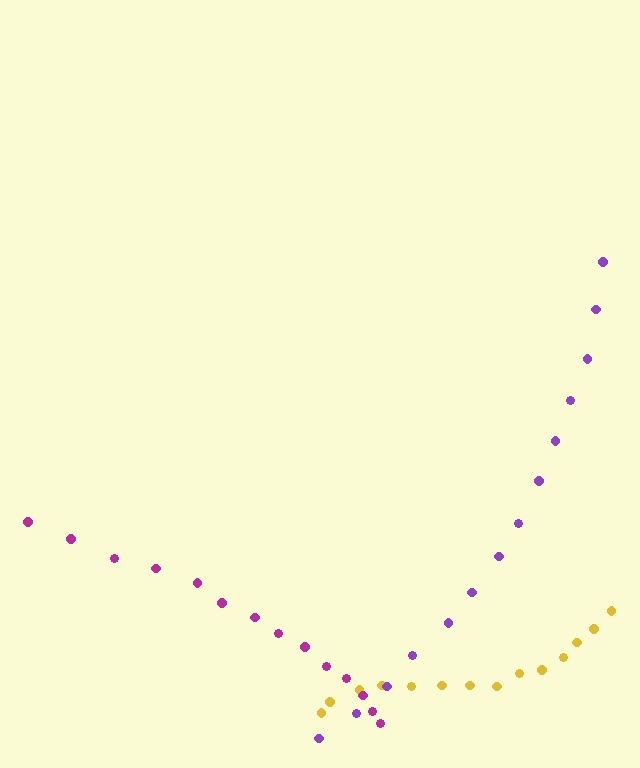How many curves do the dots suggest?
There are 3 distinct paths.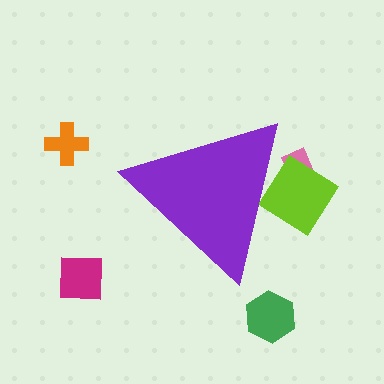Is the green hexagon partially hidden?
No, the green hexagon is fully visible.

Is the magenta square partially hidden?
No, the magenta square is fully visible.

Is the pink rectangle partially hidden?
Yes, the pink rectangle is partially hidden behind the purple triangle.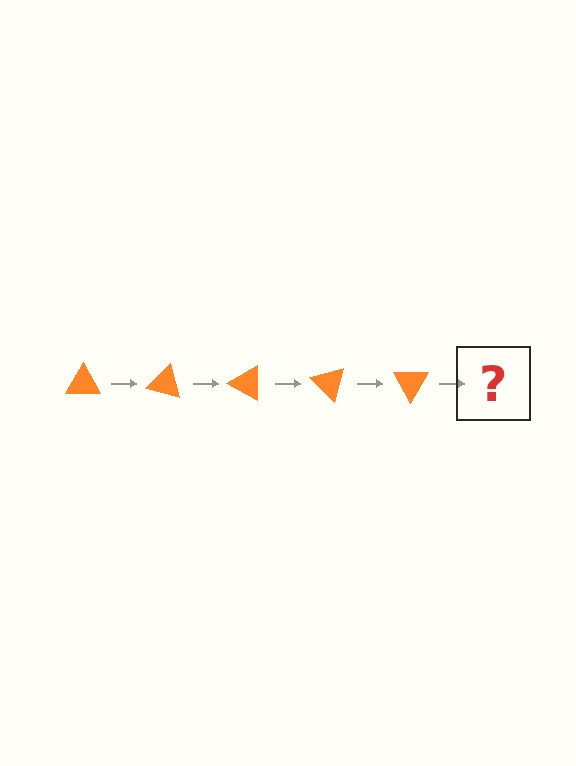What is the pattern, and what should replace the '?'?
The pattern is that the triangle rotates 15 degrees each step. The '?' should be an orange triangle rotated 75 degrees.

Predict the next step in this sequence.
The next step is an orange triangle rotated 75 degrees.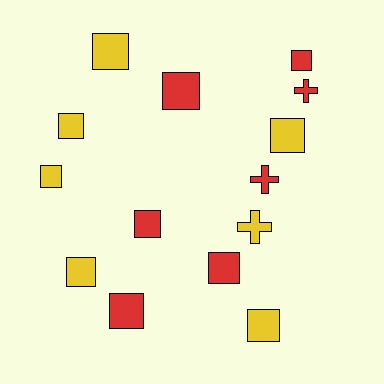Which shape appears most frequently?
Square, with 11 objects.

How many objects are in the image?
There are 14 objects.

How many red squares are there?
There are 5 red squares.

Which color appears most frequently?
Red, with 7 objects.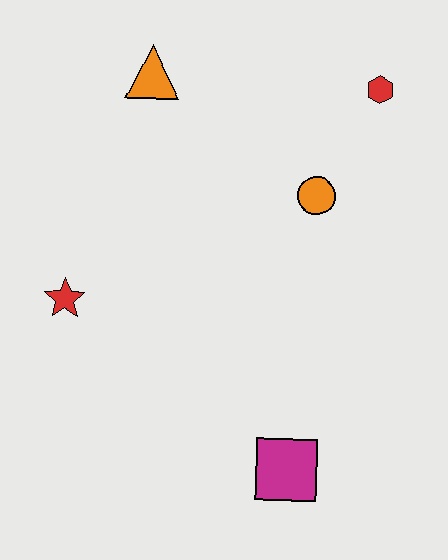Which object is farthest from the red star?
The red hexagon is farthest from the red star.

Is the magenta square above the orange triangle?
No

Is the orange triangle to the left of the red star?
No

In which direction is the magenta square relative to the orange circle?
The magenta square is below the orange circle.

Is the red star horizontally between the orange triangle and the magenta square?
No